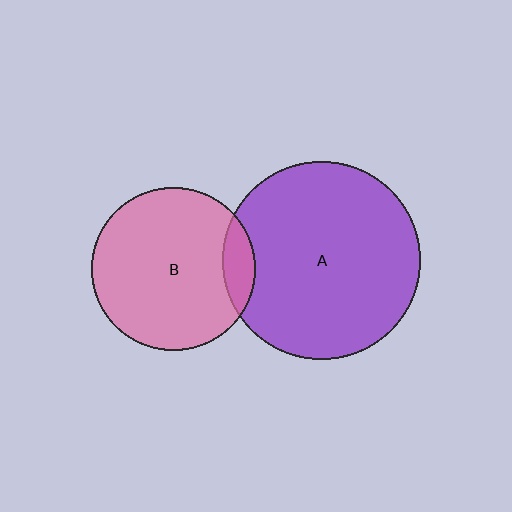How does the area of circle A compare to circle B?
Approximately 1.5 times.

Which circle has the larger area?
Circle A (purple).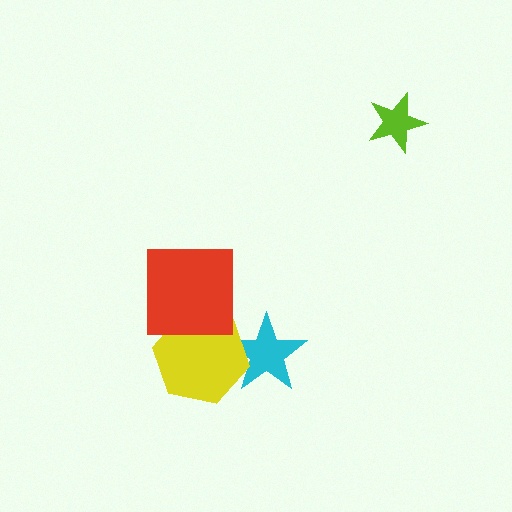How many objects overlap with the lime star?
0 objects overlap with the lime star.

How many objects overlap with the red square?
1 object overlaps with the red square.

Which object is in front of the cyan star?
The yellow hexagon is in front of the cyan star.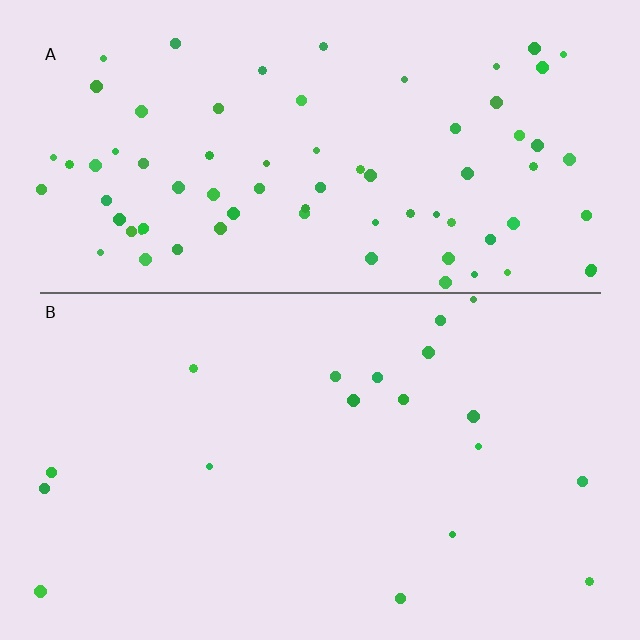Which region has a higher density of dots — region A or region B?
A (the top).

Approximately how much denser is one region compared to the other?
Approximately 4.1× — region A over region B.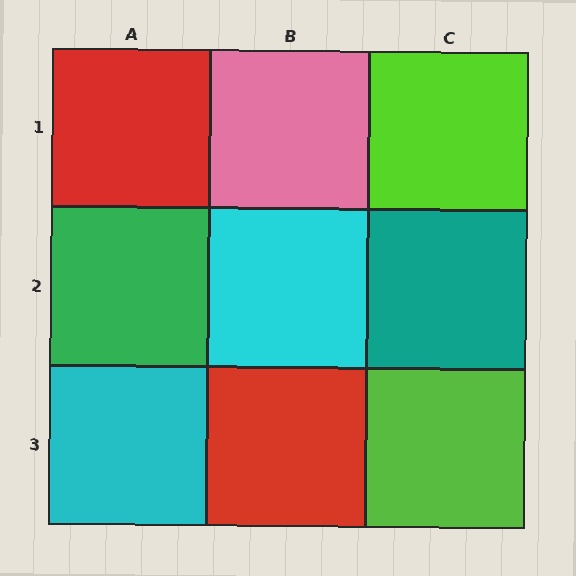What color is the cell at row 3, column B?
Red.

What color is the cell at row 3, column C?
Lime.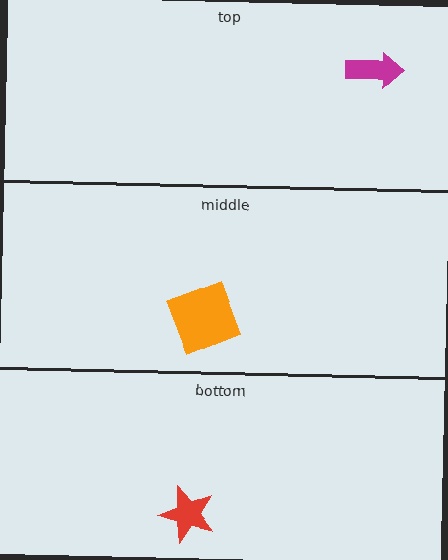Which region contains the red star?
The bottom region.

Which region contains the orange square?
The middle region.